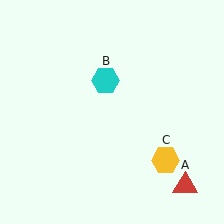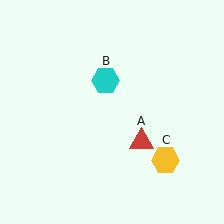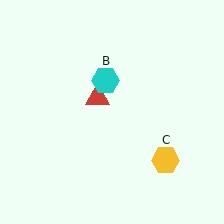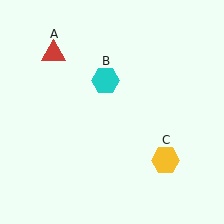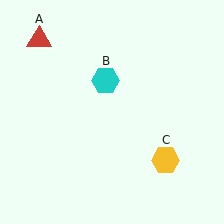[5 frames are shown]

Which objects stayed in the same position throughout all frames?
Cyan hexagon (object B) and yellow hexagon (object C) remained stationary.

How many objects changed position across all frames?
1 object changed position: red triangle (object A).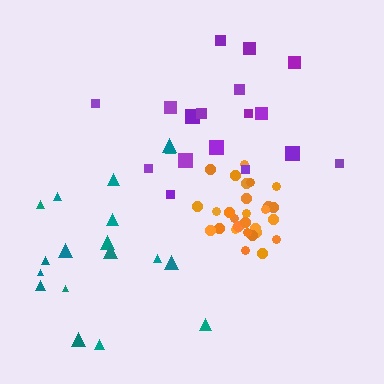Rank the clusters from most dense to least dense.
orange, purple, teal.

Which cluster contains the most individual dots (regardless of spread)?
Orange (28).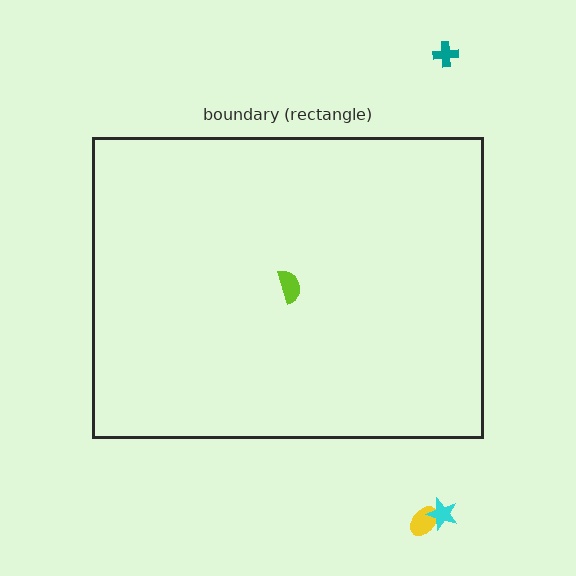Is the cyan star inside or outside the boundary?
Outside.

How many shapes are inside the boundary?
1 inside, 3 outside.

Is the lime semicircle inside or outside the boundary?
Inside.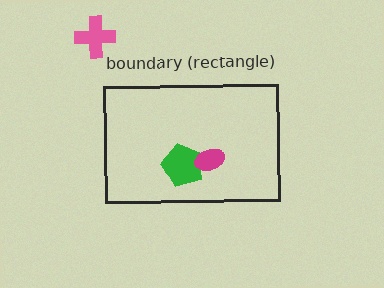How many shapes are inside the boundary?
2 inside, 1 outside.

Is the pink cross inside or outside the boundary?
Outside.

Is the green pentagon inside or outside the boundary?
Inside.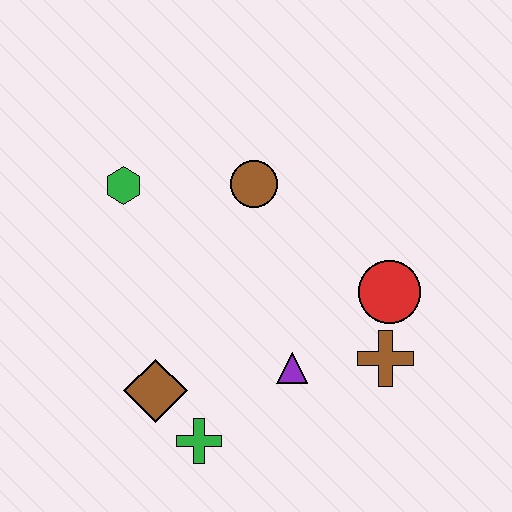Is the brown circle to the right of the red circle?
No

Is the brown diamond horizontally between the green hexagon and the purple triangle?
Yes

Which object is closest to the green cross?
The brown diamond is closest to the green cross.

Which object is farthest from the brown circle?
The green cross is farthest from the brown circle.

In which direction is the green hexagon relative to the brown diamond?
The green hexagon is above the brown diamond.